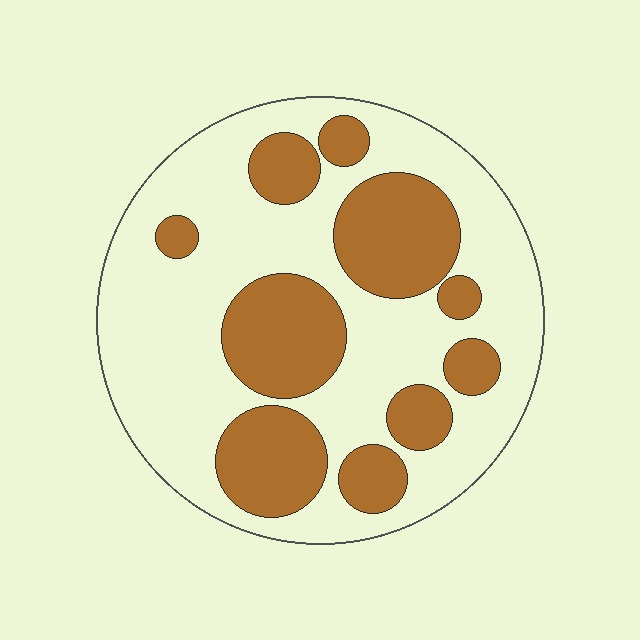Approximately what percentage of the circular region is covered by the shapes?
Approximately 35%.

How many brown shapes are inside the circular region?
10.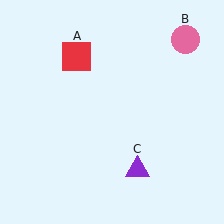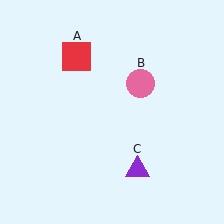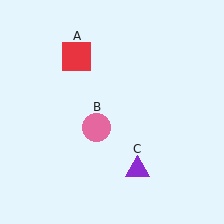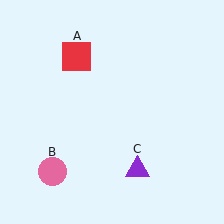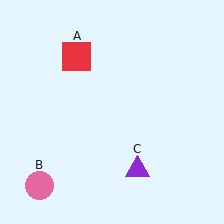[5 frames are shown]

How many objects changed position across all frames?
1 object changed position: pink circle (object B).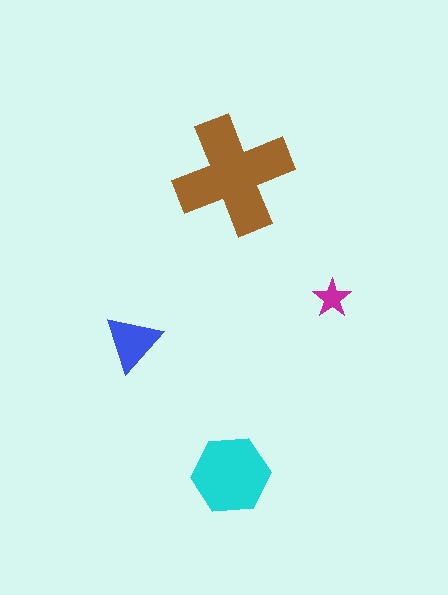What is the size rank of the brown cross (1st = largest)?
1st.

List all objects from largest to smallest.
The brown cross, the cyan hexagon, the blue triangle, the magenta star.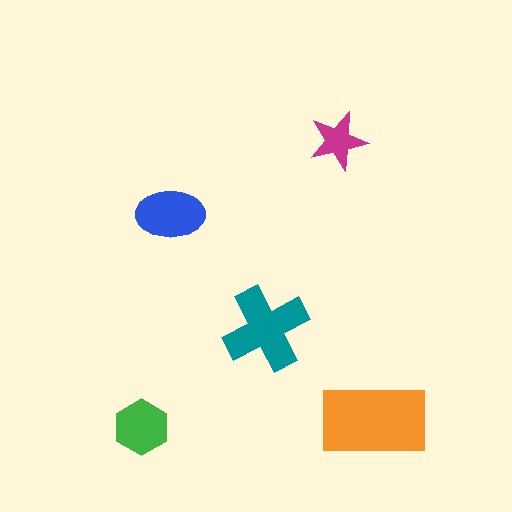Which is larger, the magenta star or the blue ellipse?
The blue ellipse.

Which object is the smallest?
The magenta star.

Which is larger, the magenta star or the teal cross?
The teal cross.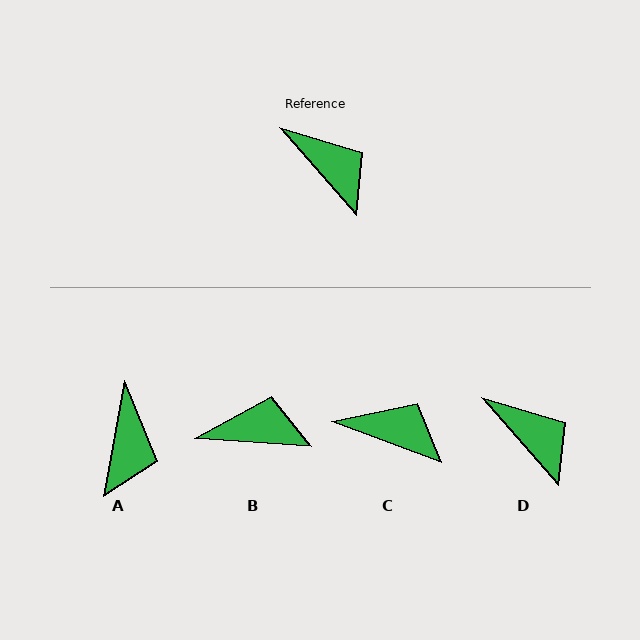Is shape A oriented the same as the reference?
No, it is off by about 51 degrees.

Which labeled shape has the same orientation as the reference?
D.